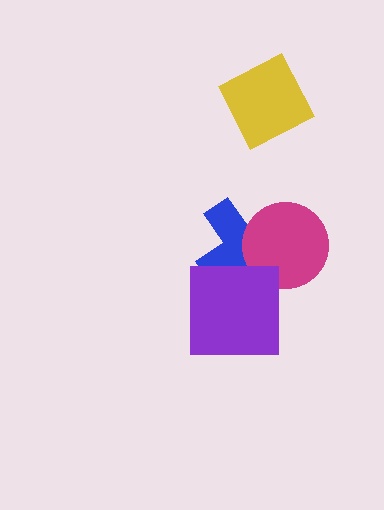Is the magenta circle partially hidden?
No, no other shape covers it.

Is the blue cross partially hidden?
Yes, it is partially covered by another shape.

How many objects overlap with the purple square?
1 object overlaps with the purple square.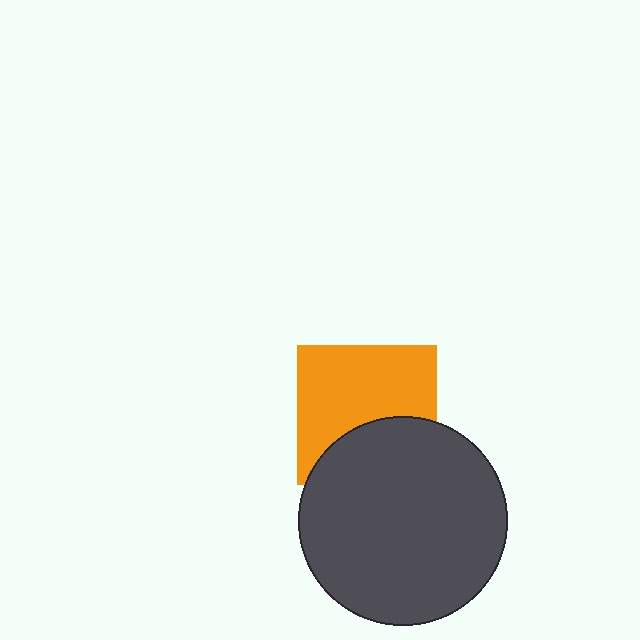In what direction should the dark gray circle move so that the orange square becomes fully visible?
The dark gray circle should move down. That is the shortest direction to clear the overlap and leave the orange square fully visible.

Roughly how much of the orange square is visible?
About half of it is visible (roughly 63%).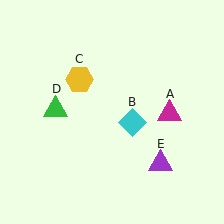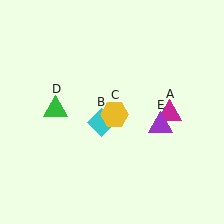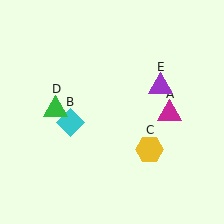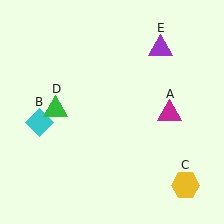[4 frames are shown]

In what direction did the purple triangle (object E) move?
The purple triangle (object E) moved up.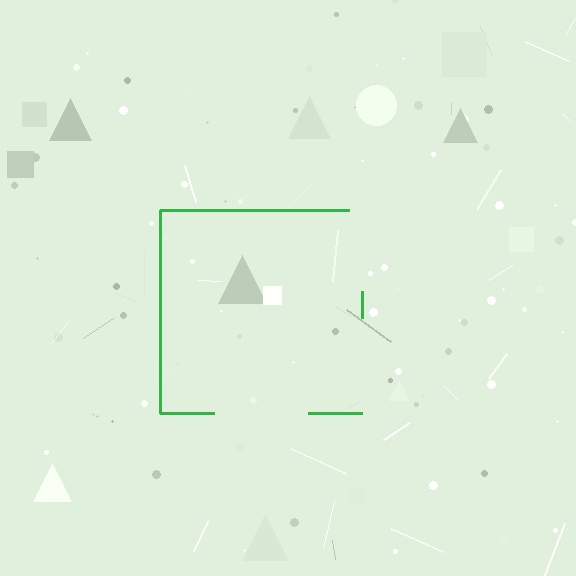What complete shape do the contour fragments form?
The contour fragments form a square.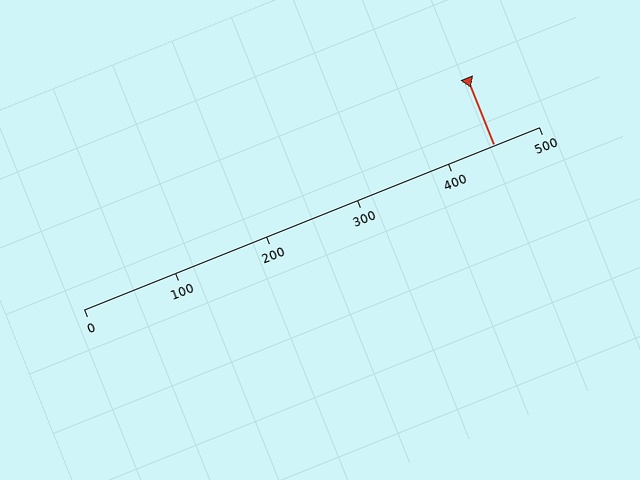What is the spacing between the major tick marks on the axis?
The major ticks are spaced 100 apart.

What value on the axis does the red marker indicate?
The marker indicates approximately 450.